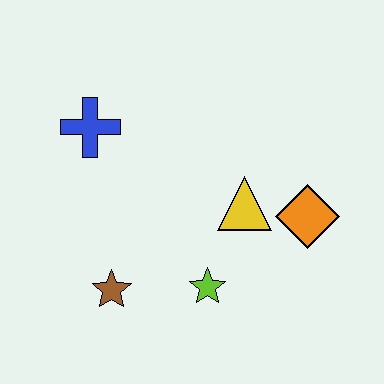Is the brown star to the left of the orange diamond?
Yes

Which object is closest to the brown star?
The lime star is closest to the brown star.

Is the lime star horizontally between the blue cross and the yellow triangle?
Yes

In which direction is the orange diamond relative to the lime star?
The orange diamond is to the right of the lime star.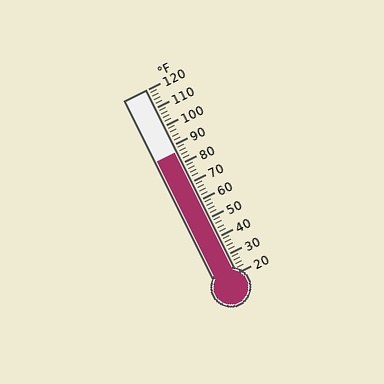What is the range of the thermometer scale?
The thermometer scale ranges from 20°F to 120°F.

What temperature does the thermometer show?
The thermometer shows approximately 86°F.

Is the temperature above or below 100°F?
The temperature is below 100°F.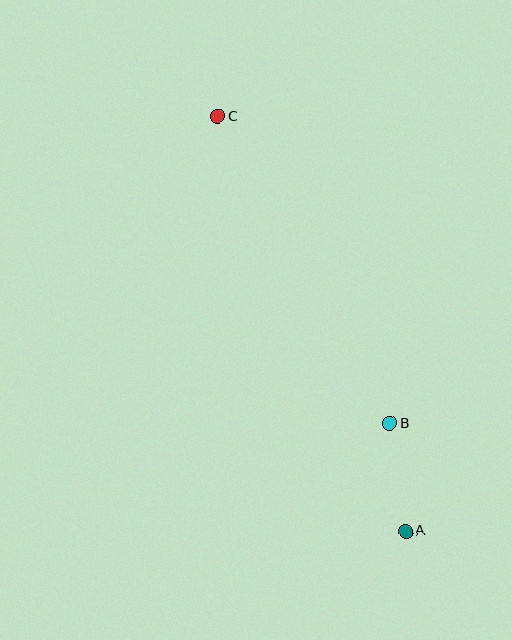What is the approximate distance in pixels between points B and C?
The distance between B and C is approximately 352 pixels.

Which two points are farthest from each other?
Points A and C are farthest from each other.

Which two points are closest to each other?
Points A and B are closest to each other.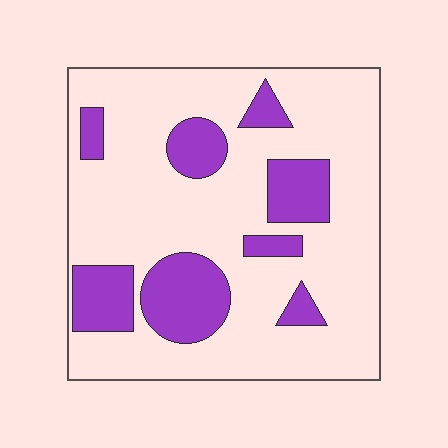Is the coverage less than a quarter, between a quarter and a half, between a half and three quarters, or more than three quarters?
Less than a quarter.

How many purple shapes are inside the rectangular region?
8.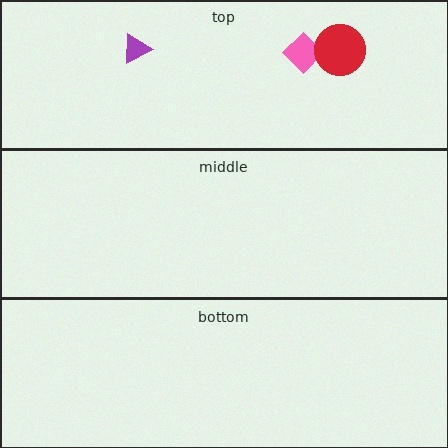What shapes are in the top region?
The purple triangle, the pink diamond, the red circle.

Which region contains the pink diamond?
The top region.